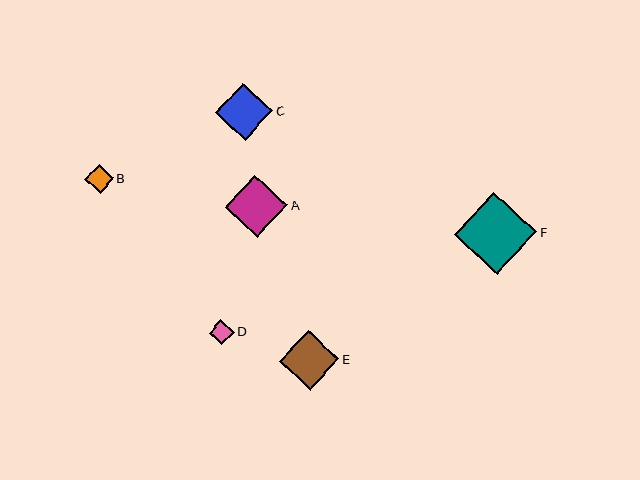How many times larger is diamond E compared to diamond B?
Diamond E is approximately 2.1 times the size of diamond B.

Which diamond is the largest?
Diamond F is the largest with a size of approximately 82 pixels.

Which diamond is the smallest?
Diamond D is the smallest with a size of approximately 25 pixels.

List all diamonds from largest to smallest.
From largest to smallest: F, A, E, C, B, D.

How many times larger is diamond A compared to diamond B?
Diamond A is approximately 2.2 times the size of diamond B.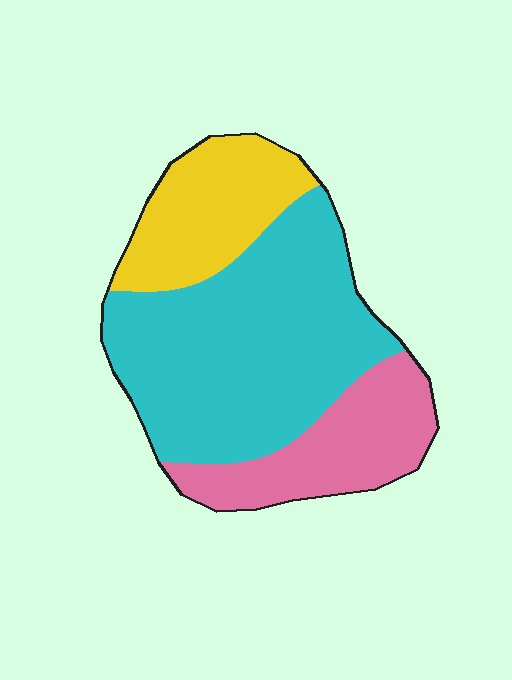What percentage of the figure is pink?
Pink covers roughly 25% of the figure.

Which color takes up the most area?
Cyan, at roughly 55%.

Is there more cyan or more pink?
Cyan.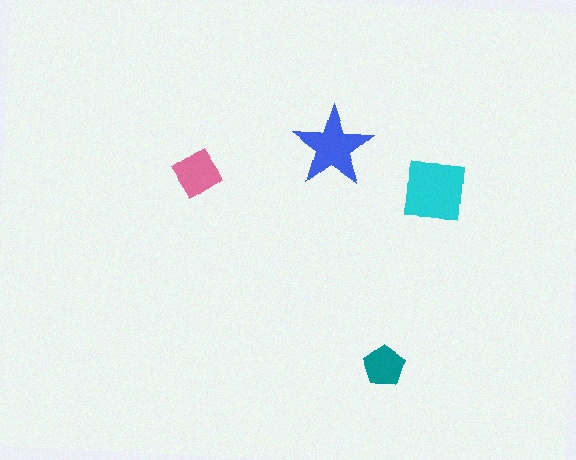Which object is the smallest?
The teal pentagon.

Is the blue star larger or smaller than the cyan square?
Smaller.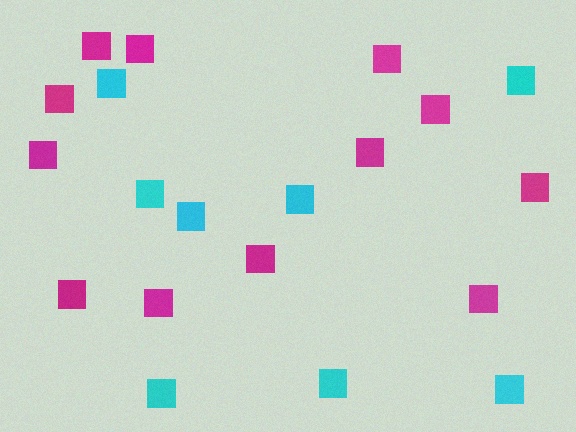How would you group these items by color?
There are 2 groups: one group of cyan squares (8) and one group of magenta squares (12).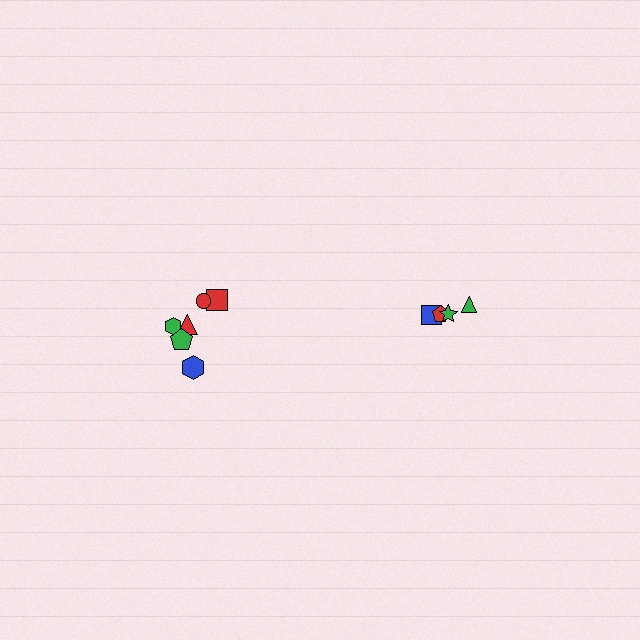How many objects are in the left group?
There are 6 objects.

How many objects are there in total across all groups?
There are 10 objects.